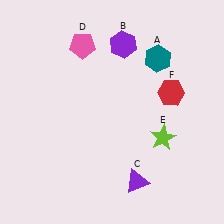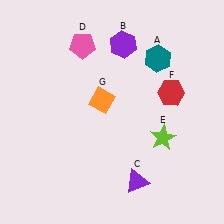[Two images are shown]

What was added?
An orange diamond (G) was added in Image 2.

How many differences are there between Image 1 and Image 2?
There is 1 difference between the two images.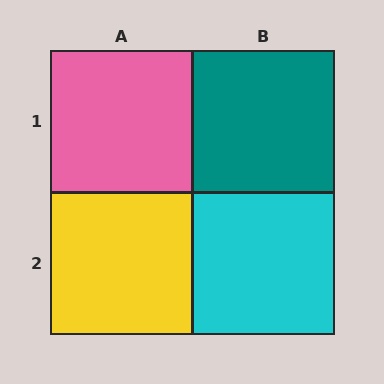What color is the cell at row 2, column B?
Cyan.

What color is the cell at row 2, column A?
Yellow.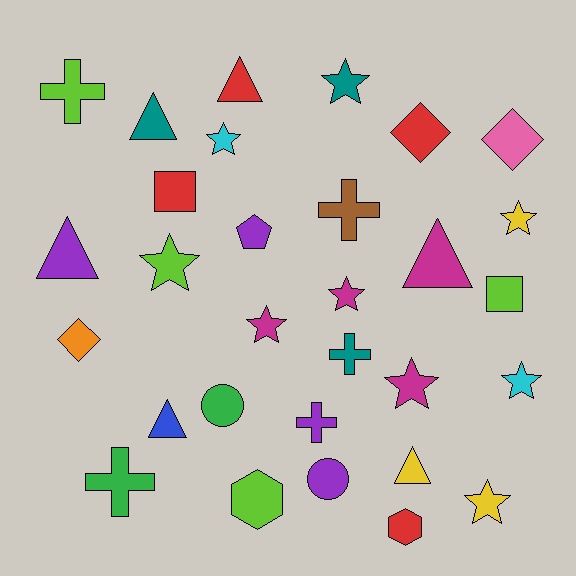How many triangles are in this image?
There are 6 triangles.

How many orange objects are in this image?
There is 1 orange object.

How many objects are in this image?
There are 30 objects.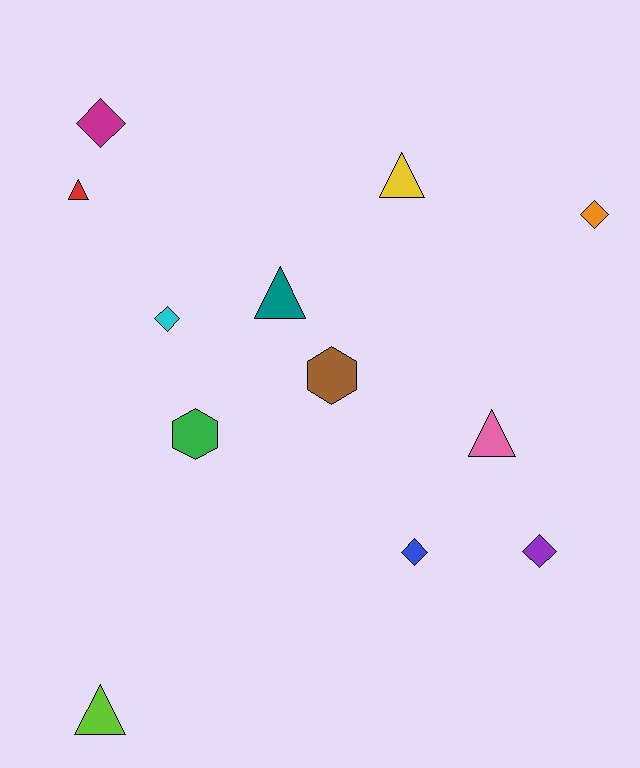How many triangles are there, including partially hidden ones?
There are 5 triangles.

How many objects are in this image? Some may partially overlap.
There are 12 objects.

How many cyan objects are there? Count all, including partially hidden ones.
There is 1 cyan object.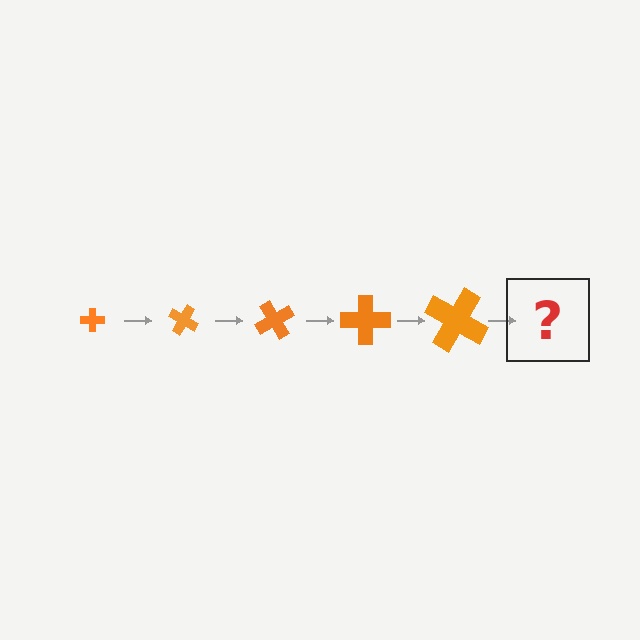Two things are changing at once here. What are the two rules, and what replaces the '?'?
The two rules are that the cross grows larger each step and it rotates 30 degrees each step. The '?' should be a cross, larger than the previous one and rotated 150 degrees from the start.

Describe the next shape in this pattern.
It should be a cross, larger than the previous one and rotated 150 degrees from the start.